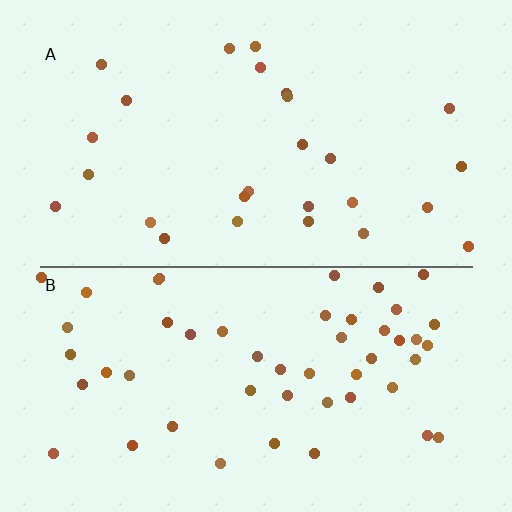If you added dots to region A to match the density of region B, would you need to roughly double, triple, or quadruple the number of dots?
Approximately double.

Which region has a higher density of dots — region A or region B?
B (the bottom).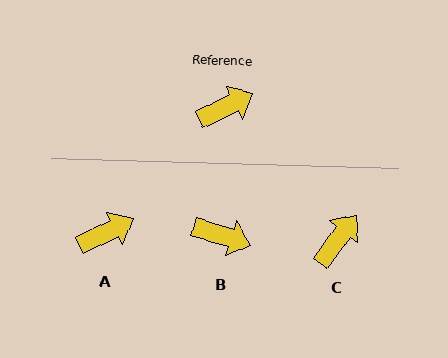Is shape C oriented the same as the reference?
No, it is off by about 27 degrees.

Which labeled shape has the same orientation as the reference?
A.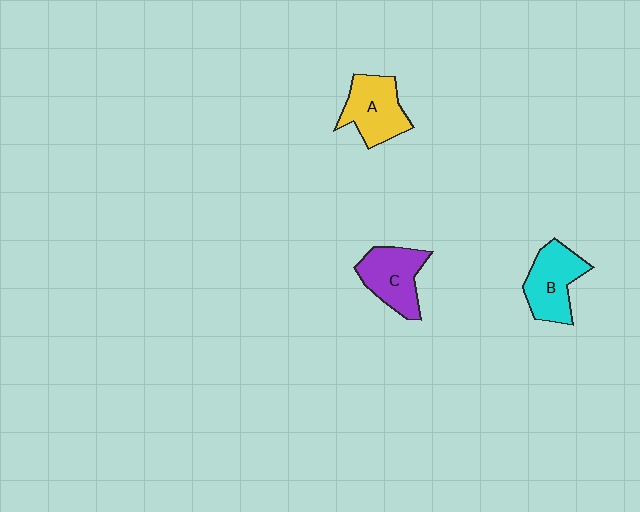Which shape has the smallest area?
Shape C (purple).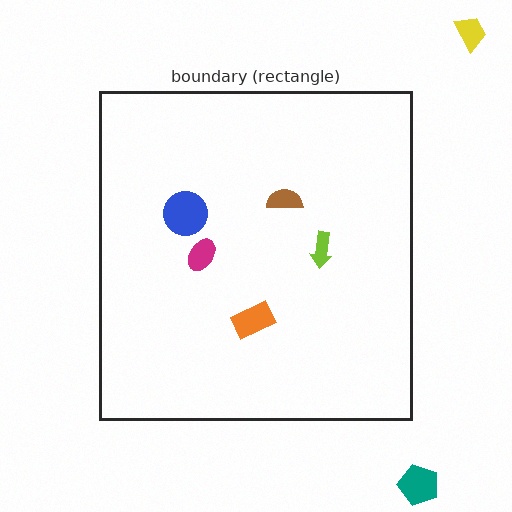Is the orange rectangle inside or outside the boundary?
Inside.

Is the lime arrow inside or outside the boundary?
Inside.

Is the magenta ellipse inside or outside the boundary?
Inside.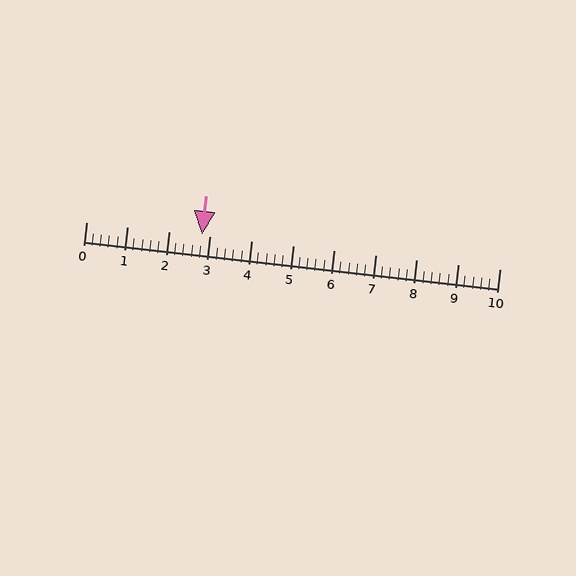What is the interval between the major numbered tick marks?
The major tick marks are spaced 1 units apart.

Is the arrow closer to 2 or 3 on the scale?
The arrow is closer to 3.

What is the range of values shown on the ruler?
The ruler shows values from 0 to 10.